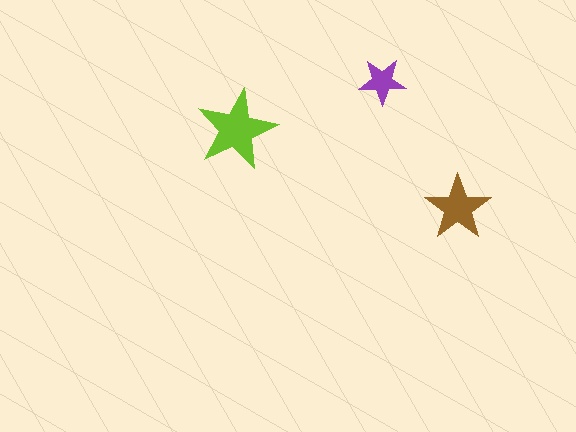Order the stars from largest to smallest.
the lime one, the brown one, the purple one.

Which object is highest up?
The purple star is topmost.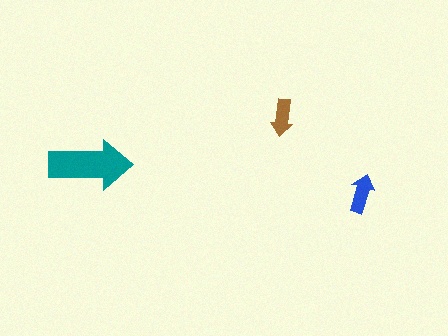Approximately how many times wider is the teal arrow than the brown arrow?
About 2 times wider.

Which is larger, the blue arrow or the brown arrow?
The blue one.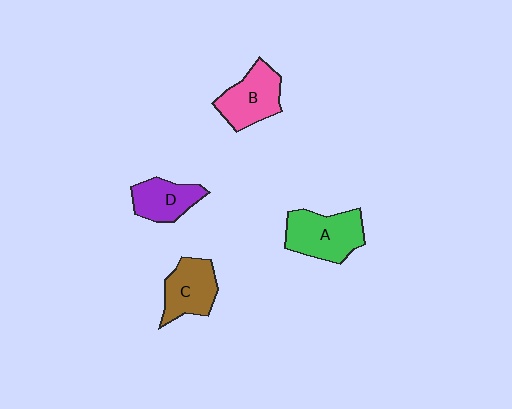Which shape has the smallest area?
Shape D (purple).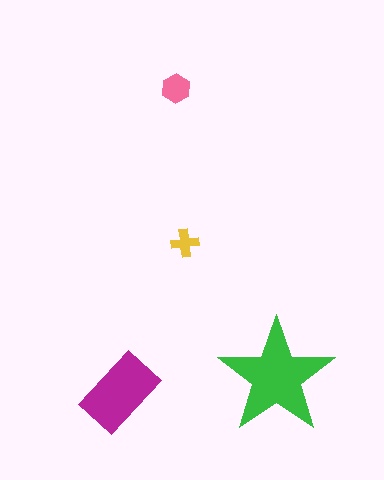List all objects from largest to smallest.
The green star, the magenta rectangle, the pink hexagon, the yellow cross.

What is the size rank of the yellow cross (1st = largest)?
4th.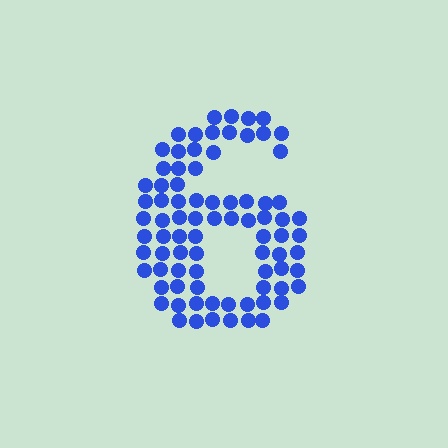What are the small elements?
The small elements are circles.